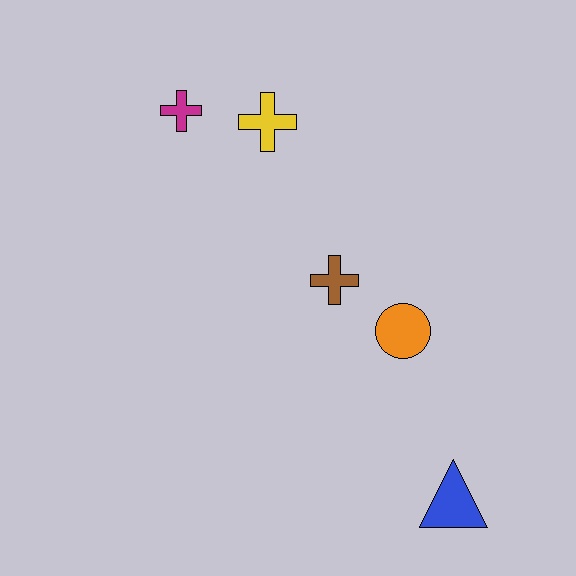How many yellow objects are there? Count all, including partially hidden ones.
There is 1 yellow object.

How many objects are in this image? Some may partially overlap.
There are 5 objects.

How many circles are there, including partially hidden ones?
There is 1 circle.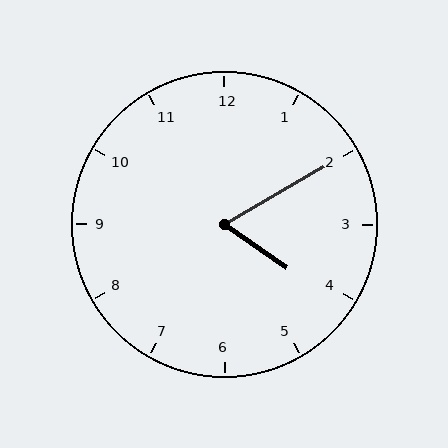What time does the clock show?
4:10.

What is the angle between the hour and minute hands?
Approximately 65 degrees.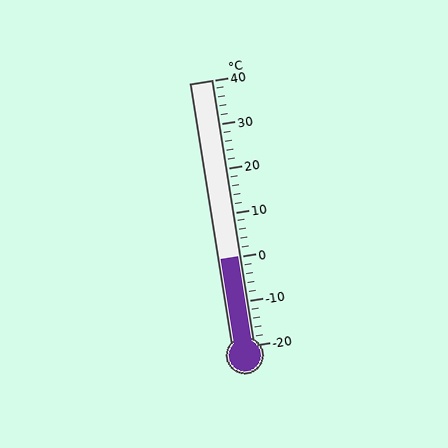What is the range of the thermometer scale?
The thermometer scale ranges from -20°C to 40°C.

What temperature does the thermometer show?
The thermometer shows approximately 0°C.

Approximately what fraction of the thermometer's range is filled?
The thermometer is filled to approximately 35% of its range.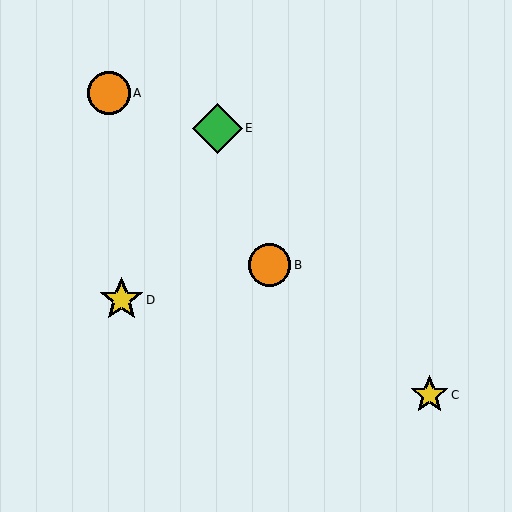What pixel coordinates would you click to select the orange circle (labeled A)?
Click at (109, 93) to select the orange circle A.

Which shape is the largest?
The green diamond (labeled E) is the largest.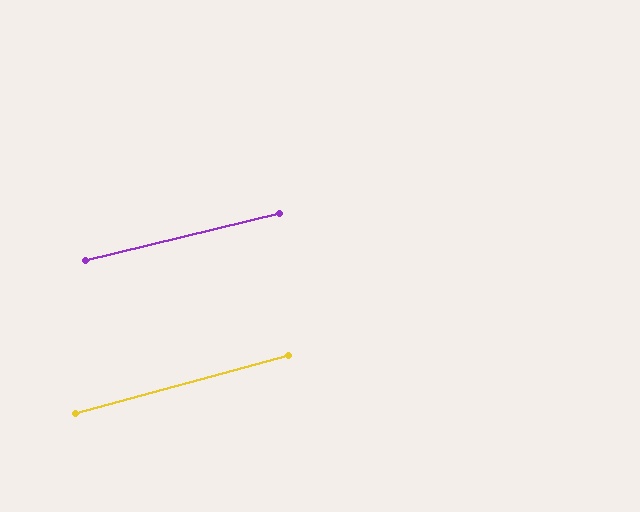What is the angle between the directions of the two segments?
Approximately 2 degrees.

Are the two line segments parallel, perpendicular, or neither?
Parallel — their directions differ by only 1.6°.